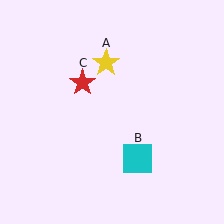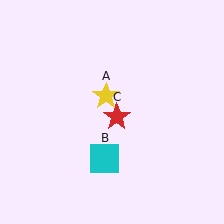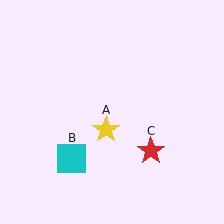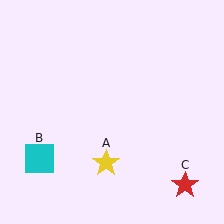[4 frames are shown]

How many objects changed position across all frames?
3 objects changed position: yellow star (object A), cyan square (object B), red star (object C).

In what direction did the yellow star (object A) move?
The yellow star (object A) moved down.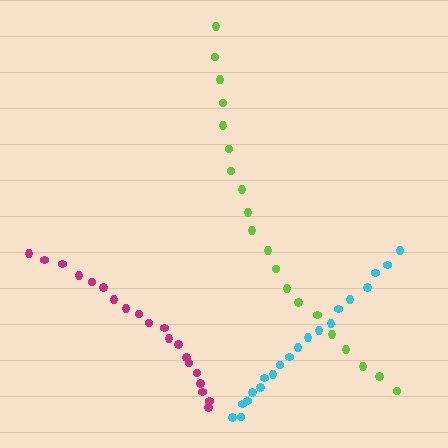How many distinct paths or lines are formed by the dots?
There are 3 distinct paths.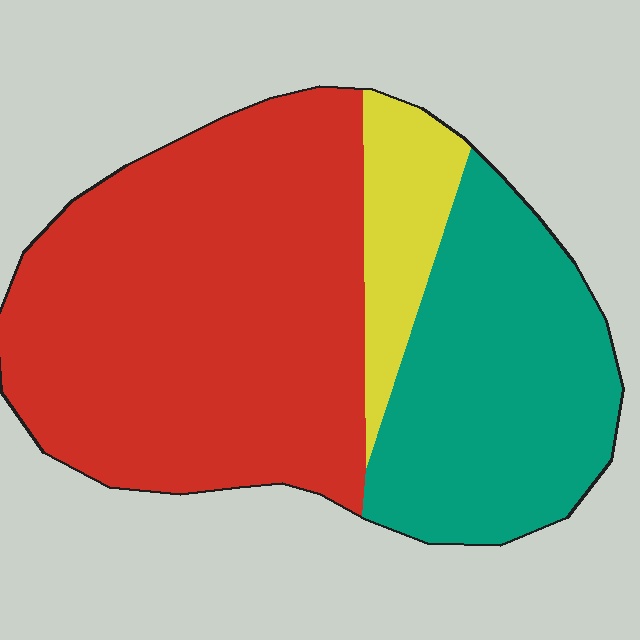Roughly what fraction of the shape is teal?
Teal covers 32% of the shape.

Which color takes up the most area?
Red, at roughly 60%.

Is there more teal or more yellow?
Teal.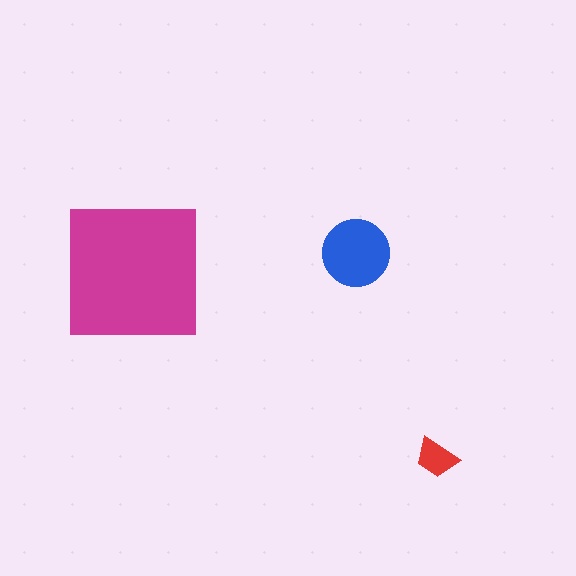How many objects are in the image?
There are 3 objects in the image.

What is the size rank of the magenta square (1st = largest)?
1st.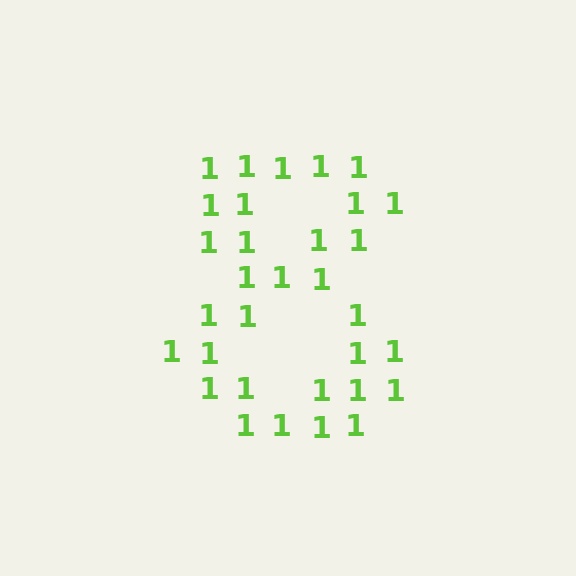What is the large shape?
The large shape is the digit 8.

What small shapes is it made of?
It is made of small digit 1's.